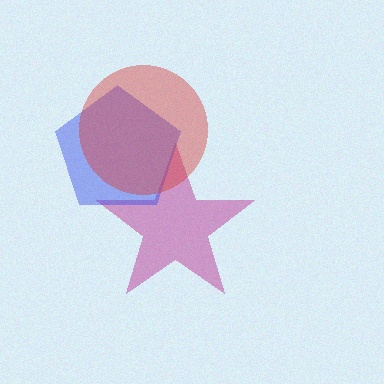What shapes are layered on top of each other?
The layered shapes are: a magenta star, a blue pentagon, a red circle.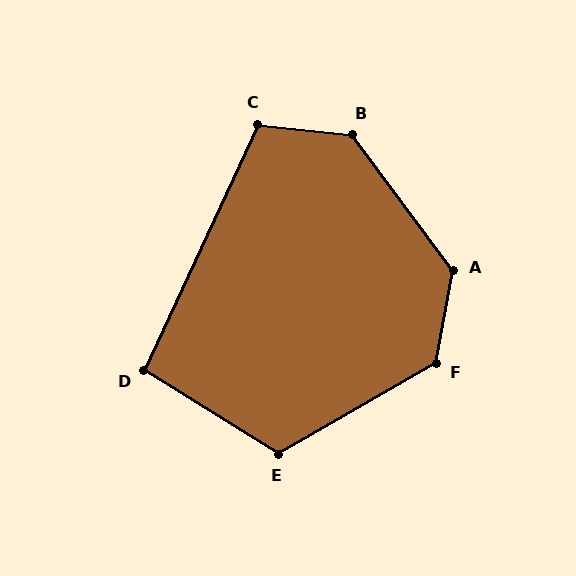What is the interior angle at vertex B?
Approximately 133 degrees (obtuse).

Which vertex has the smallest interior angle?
D, at approximately 97 degrees.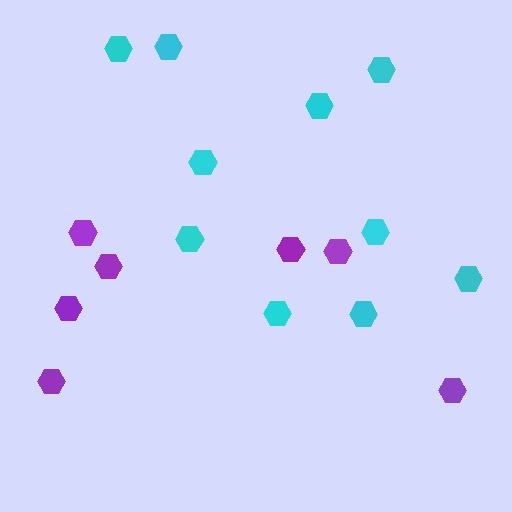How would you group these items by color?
There are 2 groups: one group of cyan hexagons (10) and one group of purple hexagons (7).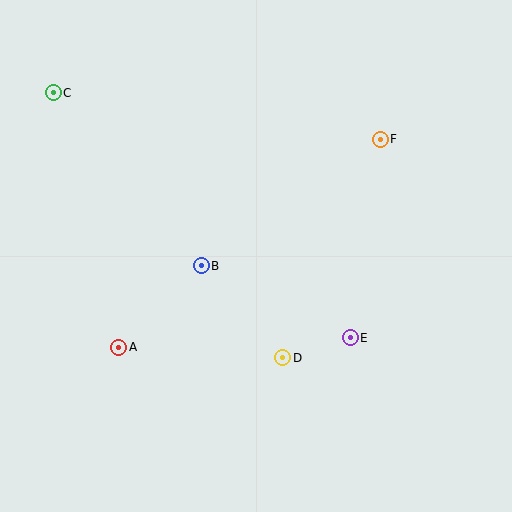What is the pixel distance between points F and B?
The distance between F and B is 219 pixels.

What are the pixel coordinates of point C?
Point C is at (53, 93).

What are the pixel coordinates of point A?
Point A is at (119, 347).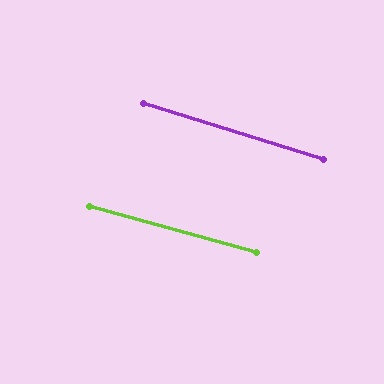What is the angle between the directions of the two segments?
Approximately 2 degrees.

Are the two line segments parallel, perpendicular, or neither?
Parallel — their directions differ by only 1.8°.